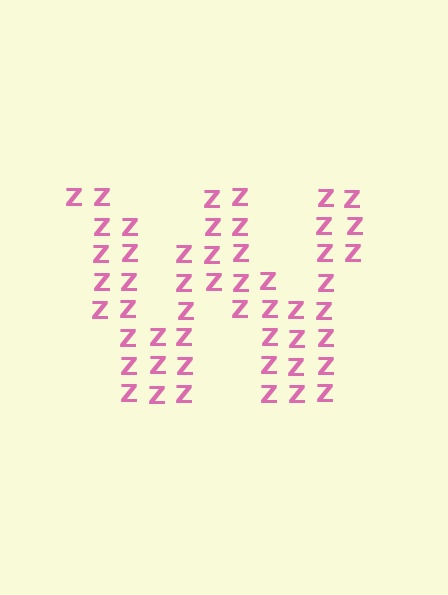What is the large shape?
The large shape is the letter W.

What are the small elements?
The small elements are letter Z's.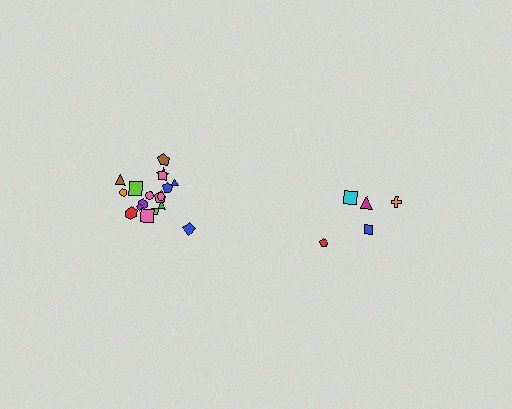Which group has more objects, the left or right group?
The left group.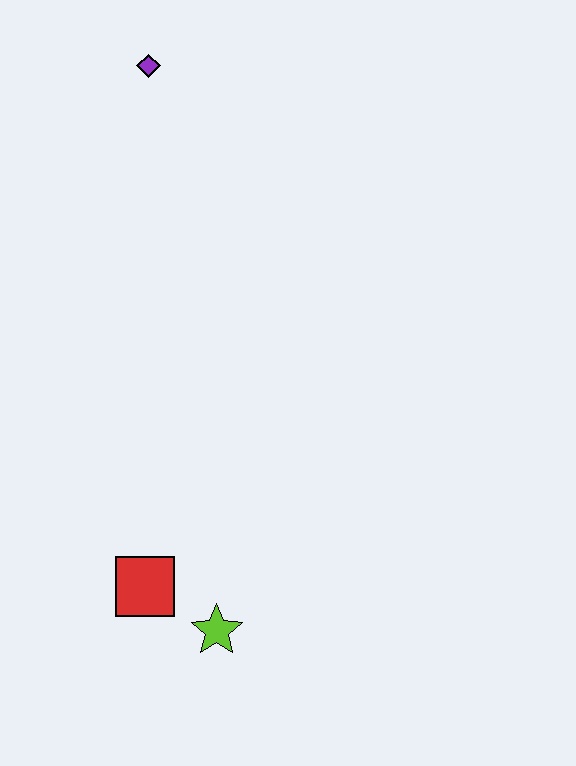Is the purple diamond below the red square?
No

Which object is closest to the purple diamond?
The red square is closest to the purple diamond.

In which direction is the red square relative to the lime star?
The red square is to the left of the lime star.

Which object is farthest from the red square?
The purple diamond is farthest from the red square.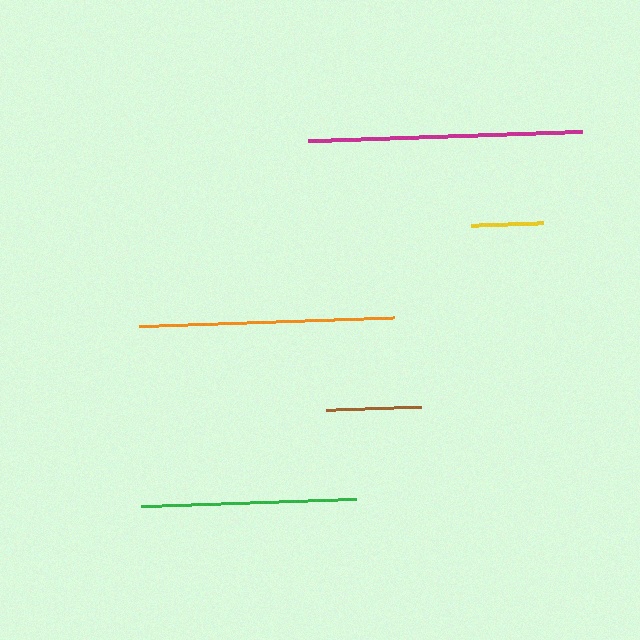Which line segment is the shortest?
The yellow line is the shortest at approximately 73 pixels.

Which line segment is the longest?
The magenta line is the longest at approximately 274 pixels.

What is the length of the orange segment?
The orange segment is approximately 255 pixels long.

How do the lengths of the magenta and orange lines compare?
The magenta and orange lines are approximately the same length.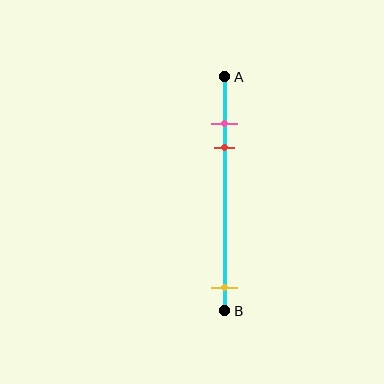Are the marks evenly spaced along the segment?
No, the marks are not evenly spaced.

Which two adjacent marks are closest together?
The pink and red marks are the closest adjacent pair.